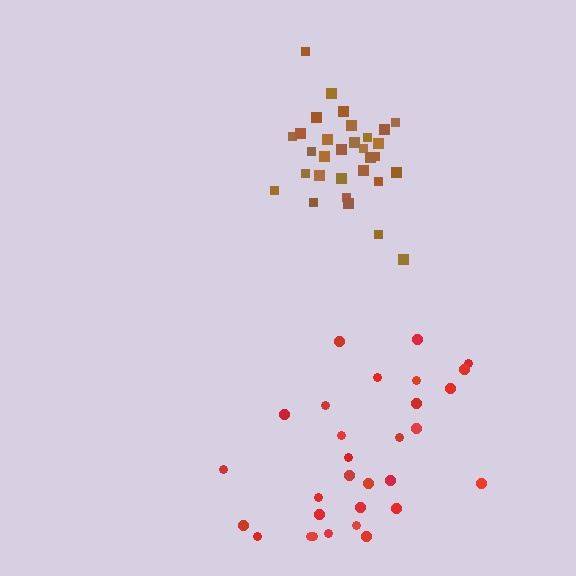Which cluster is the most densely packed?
Brown.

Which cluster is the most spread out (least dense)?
Red.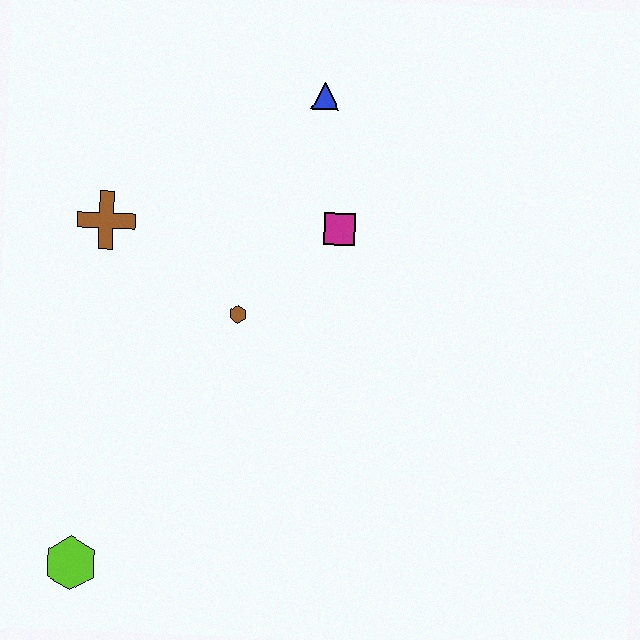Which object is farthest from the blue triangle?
The lime hexagon is farthest from the blue triangle.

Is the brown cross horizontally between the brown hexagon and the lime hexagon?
Yes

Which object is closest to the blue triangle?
The magenta square is closest to the blue triangle.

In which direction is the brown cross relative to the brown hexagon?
The brown cross is to the left of the brown hexagon.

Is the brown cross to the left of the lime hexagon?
No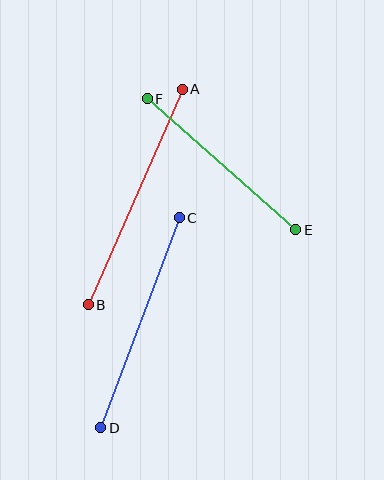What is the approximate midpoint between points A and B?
The midpoint is at approximately (135, 197) pixels.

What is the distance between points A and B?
The distance is approximately 235 pixels.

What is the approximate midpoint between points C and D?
The midpoint is at approximately (140, 323) pixels.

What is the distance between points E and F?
The distance is approximately 198 pixels.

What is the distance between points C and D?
The distance is approximately 224 pixels.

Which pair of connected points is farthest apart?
Points A and B are farthest apart.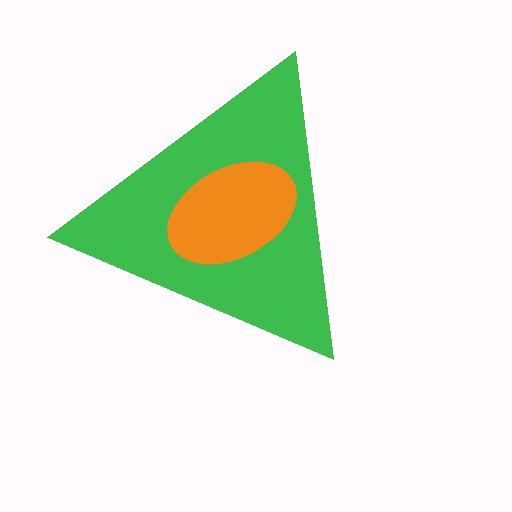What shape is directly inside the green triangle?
The orange ellipse.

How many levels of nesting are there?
2.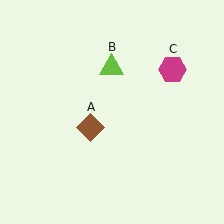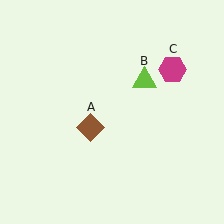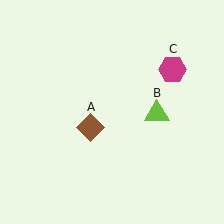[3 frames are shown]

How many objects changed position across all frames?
1 object changed position: lime triangle (object B).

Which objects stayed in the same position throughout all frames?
Brown diamond (object A) and magenta hexagon (object C) remained stationary.